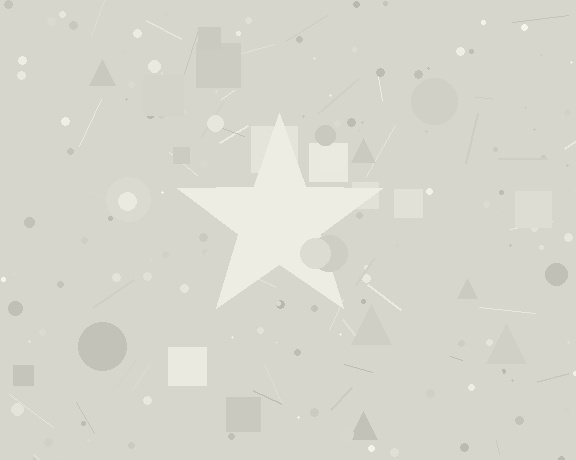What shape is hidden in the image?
A star is hidden in the image.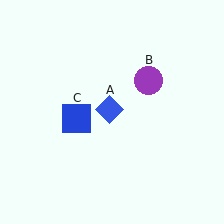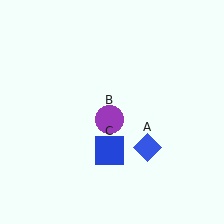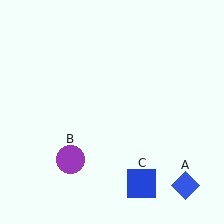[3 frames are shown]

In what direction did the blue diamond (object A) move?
The blue diamond (object A) moved down and to the right.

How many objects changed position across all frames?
3 objects changed position: blue diamond (object A), purple circle (object B), blue square (object C).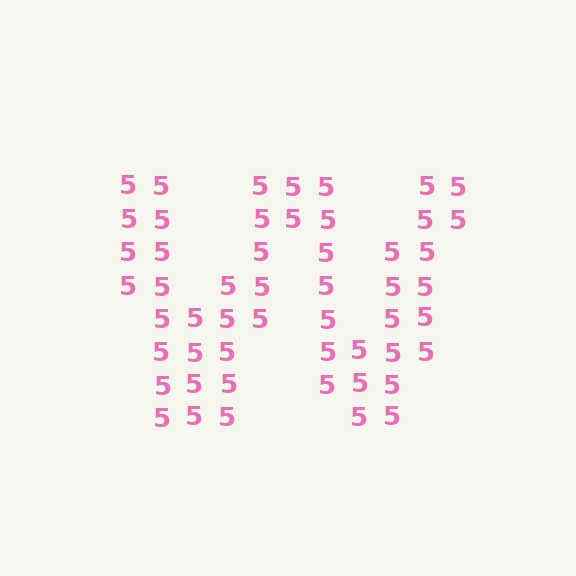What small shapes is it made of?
It is made of small digit 5's.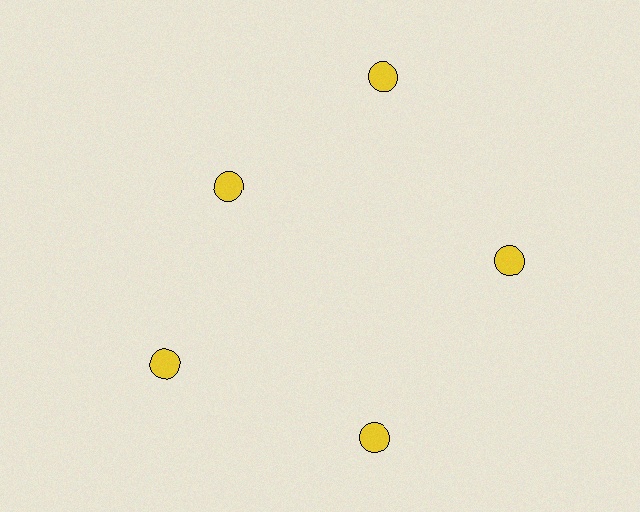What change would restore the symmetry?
The symmetry would be restored by moving it outward, back onto the ring so that all 5 circles sit at equal angles and equal distance from the center.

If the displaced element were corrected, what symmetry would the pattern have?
It would have 5-fold rotational symmetry — the pattern would map onto itself every 72 degrees.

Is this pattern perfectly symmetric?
No. The 5 yellow circles are arranged in a ring, but one element near the 10 o'clock position is pulled inward toward the center, breaking the 5-fold rotational symmetry.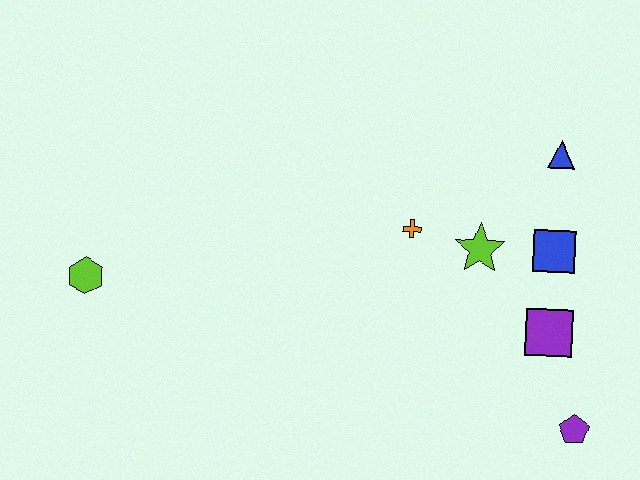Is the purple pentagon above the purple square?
No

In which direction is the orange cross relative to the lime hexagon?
The orange cross is to the right of the lime hexagon.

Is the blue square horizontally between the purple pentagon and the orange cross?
Yes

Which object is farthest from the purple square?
The lime hexagon is farthest from the purple square.